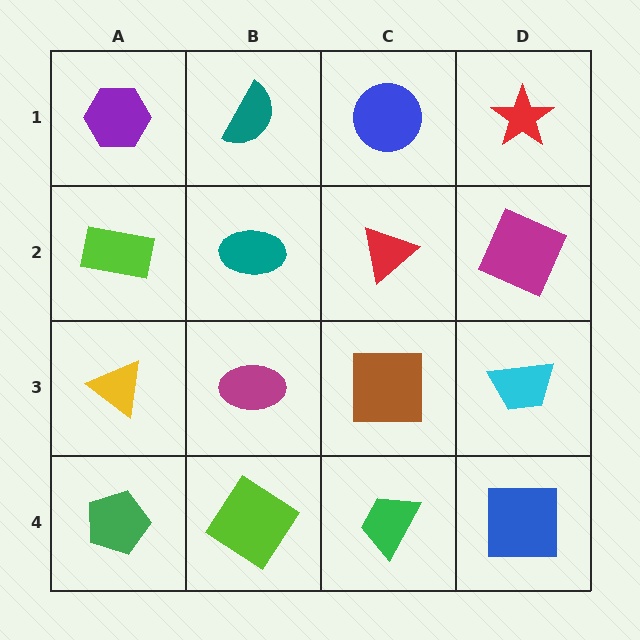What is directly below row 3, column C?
A green trapezoid.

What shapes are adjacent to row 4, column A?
A yellow triangle (row 3, column A), a lime diamond (row 4, column B).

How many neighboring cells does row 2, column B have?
4.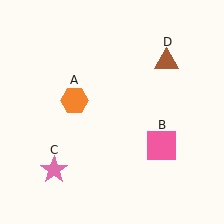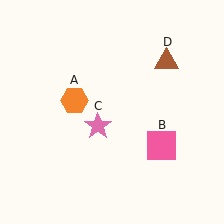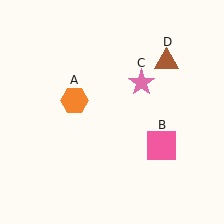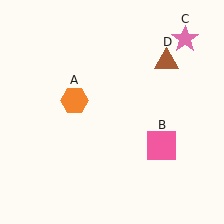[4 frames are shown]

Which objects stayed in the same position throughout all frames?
Orange hexagon (object A) and pink square (object B) and brown triangle (object D) remained stationary.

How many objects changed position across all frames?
1 object changed position: pink star (object C).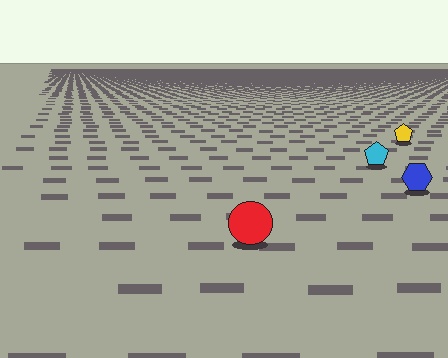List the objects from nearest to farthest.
From nearest to farthest: the red circle, the blue hexagon, the cyan pentagon, the yellow pentagon.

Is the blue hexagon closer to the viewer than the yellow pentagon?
Yes. The blue hexagon is closer — you can tell from the texture gradient: the ground texture is coarser near it.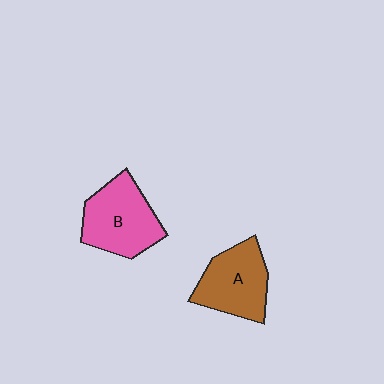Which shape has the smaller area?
Shape A (brown).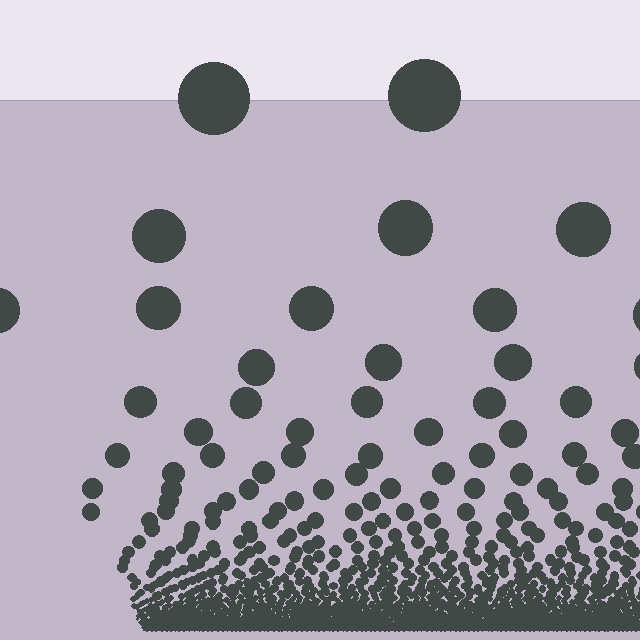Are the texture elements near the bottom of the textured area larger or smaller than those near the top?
Smaller. The gradient is inverted — elements near the bottom are smaller and denser.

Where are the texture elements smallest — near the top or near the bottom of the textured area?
Near the bottom.